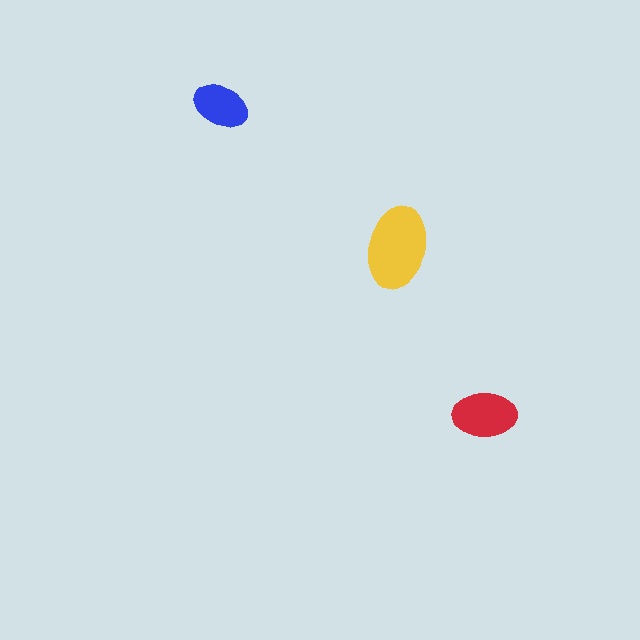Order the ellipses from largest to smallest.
the yellow one, the red one, the blue one.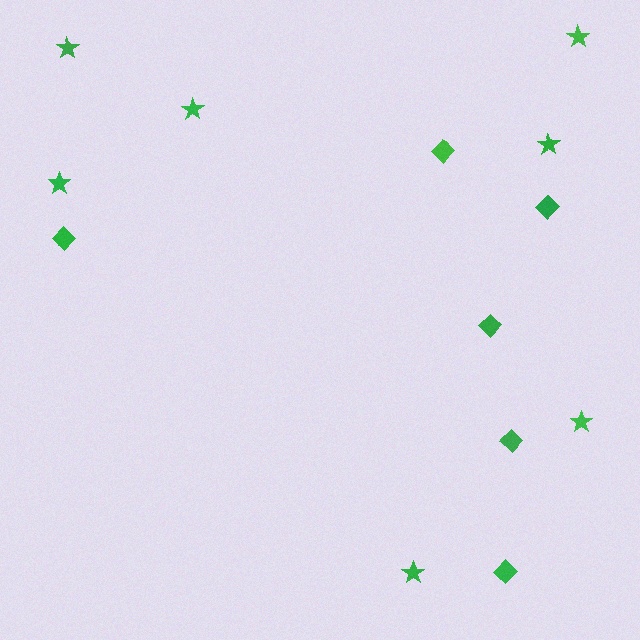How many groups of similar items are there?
There are 2 groups: one group of diamonds (6) and one group of stars (7).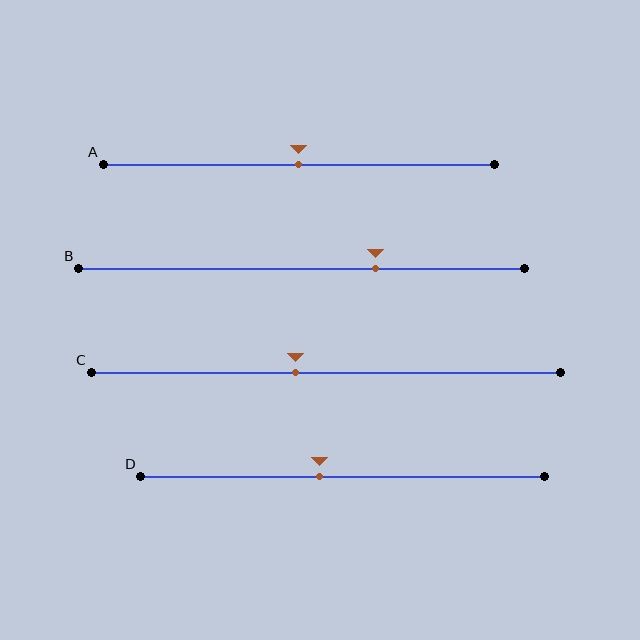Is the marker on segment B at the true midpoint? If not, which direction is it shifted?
No, the marker on segment B is shifted to the right by about 17% of the segment length.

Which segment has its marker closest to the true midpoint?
Segment A has its marker closest to the true midpoint.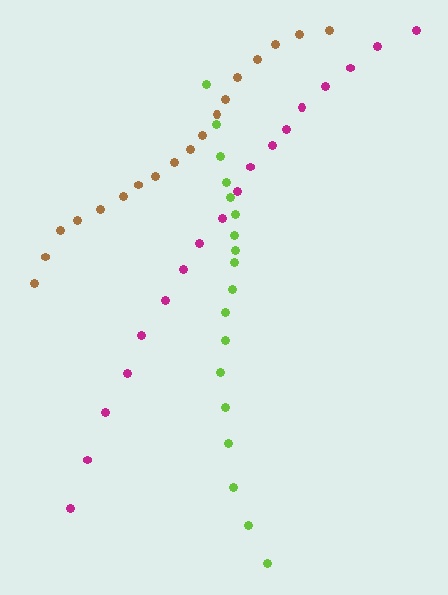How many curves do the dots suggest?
There are 3 distinct paths.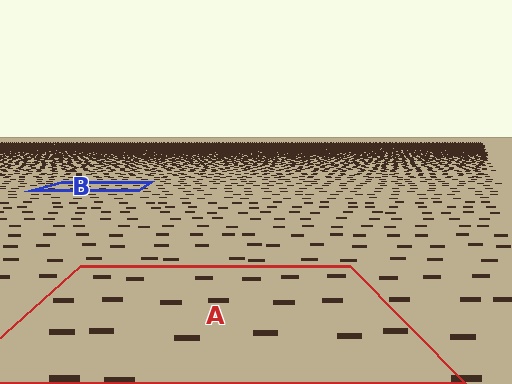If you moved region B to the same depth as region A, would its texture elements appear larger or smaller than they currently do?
They would appear larger. At a closer depth, the same texture elements are projected at a bigger on-screen size.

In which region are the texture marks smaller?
The texture marks are smaller in region B, because it is farther away.